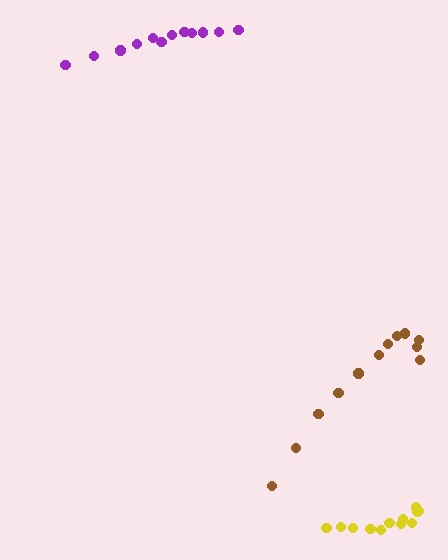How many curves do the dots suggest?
There are 3 distinct paths.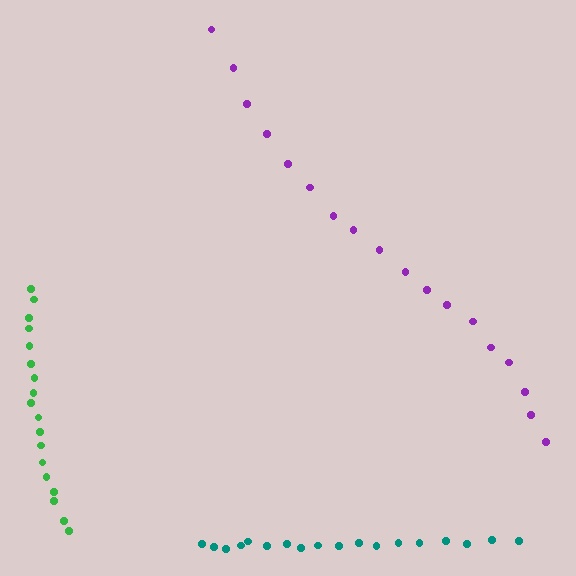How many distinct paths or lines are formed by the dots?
There are 3 distinct paths.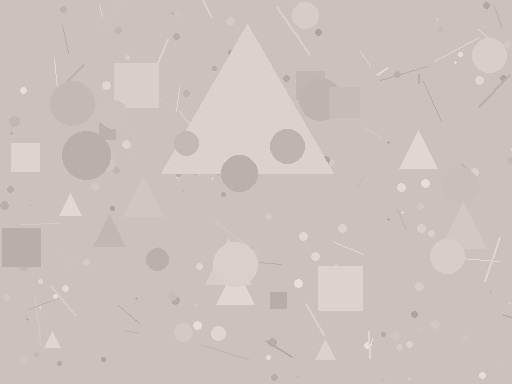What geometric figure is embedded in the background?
A triangle is embedded in the background.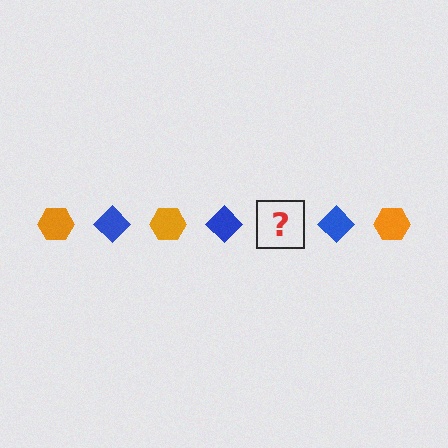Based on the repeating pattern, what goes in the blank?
The blank should be an orange hexagon.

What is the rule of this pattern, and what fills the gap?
The rule is that the pattern alternates between orange hexagon and blue diamond. The gap should be filled with an orange hexagon.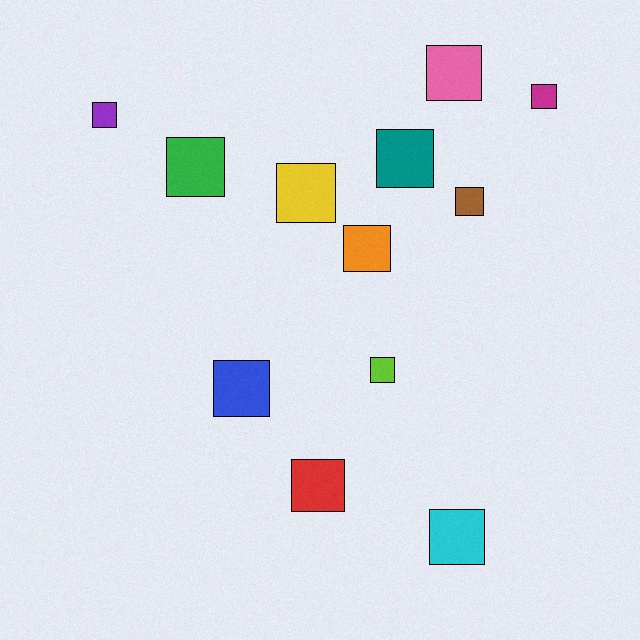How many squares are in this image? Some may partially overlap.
There are 12 squares.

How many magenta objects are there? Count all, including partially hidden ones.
There is 1 magenta object.